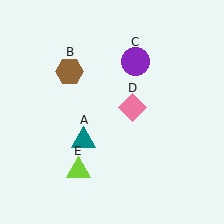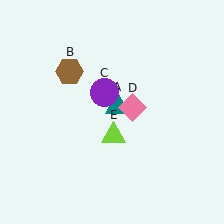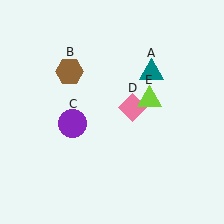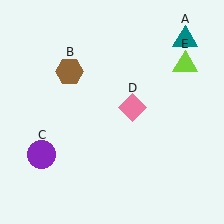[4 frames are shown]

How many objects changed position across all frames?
3 objects changed position: teal triangle (object A), purple circle (object C), lime triangle (object E).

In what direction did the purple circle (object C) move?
The purple circle (object C) moved down and to the left.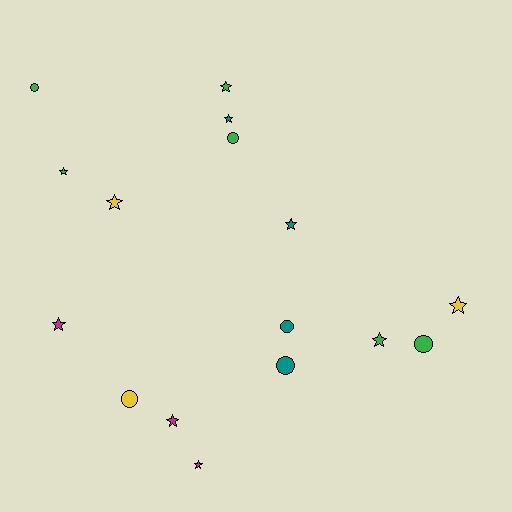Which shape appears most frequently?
Star, with 10 objects.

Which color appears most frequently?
Green, with 6 objects.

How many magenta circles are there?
There are no magenta circles.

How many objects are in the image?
There are 16 objects.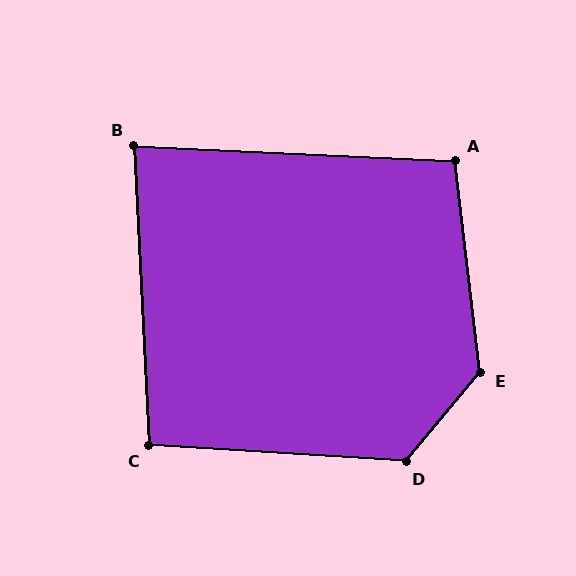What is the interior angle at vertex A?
Approximately 99 degrees (obtuse).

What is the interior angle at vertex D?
Approximately 126 degrees (obtuse).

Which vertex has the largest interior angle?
E, at approximately 133 degrees.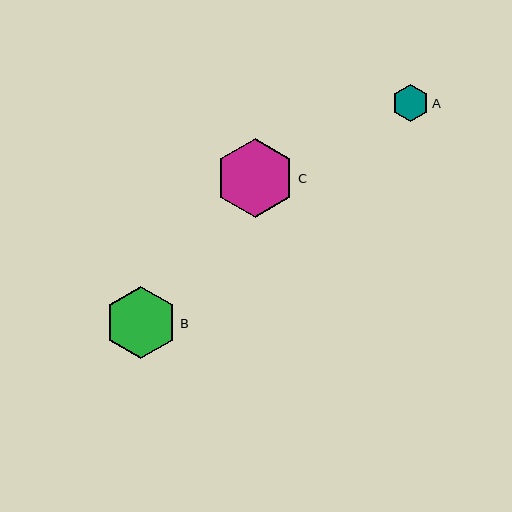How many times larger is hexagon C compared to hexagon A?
Hexagon C is approximately 2.2 times the size of hexagon A.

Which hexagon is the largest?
Hexagon C is the largest with a size of approximately 80 pixels.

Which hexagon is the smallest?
Hexagon A is the smallest with a size of approximately 37 pixels.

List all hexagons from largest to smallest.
From largest to smallest: C, B, A.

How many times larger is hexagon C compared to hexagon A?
Hexagon C is approximately 2.2 times the size of hexagon A.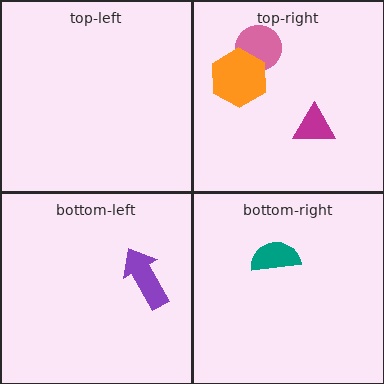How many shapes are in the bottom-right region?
1.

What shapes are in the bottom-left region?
The purple arrow.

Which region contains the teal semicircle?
The bottom-right region.